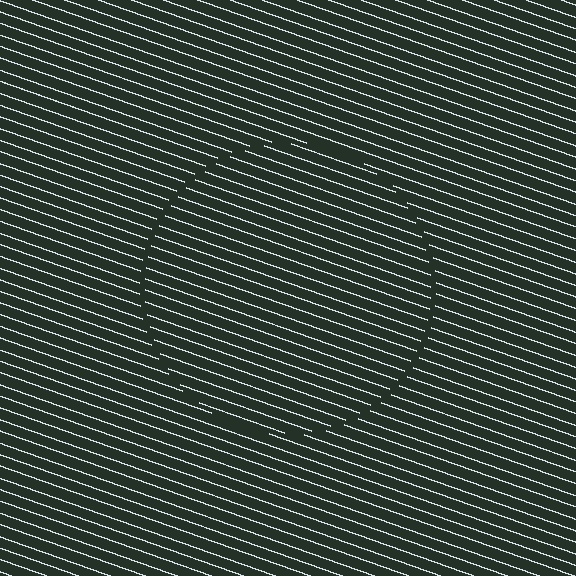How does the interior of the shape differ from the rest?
The interior of the shape contains the same grating, shifted by half a period — the contour is defined by the phase discontinuity where line-ends from the inner and outer gratings abut.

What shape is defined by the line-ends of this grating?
An illusory circle. The interior of the shape contains the same grating, shifted by half a period — the contour is defined by the phase discontinuity where line-ends from the inner and outer gratings abut.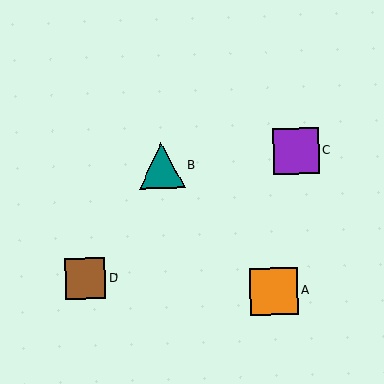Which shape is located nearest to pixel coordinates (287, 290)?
The orange square (labeled A) at (274, 291) is nearest to that location.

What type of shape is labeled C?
Shape C is a purple square.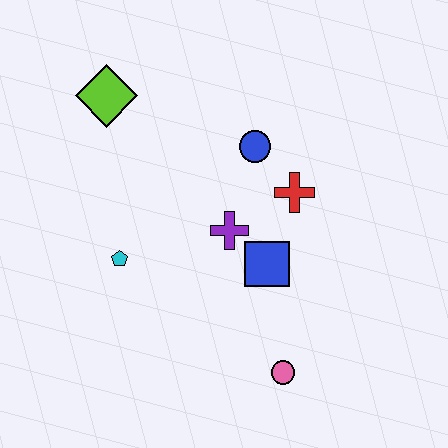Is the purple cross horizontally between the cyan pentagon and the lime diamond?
No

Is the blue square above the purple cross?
No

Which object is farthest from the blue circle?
The pink circle is farthest from the blue circle.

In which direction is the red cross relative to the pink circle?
The red cross is above the pink circle.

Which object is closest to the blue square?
The purple cross is closest to the blue square.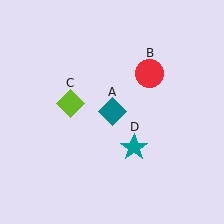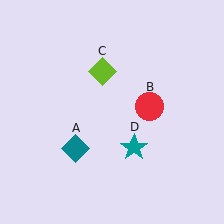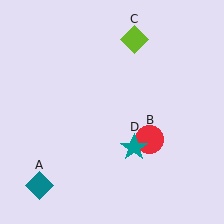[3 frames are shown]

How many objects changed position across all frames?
3 objects changed position: teal diamond (object A), red circle (object B), lime diamond (object C).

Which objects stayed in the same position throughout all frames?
Teal star (object D) remained stationary.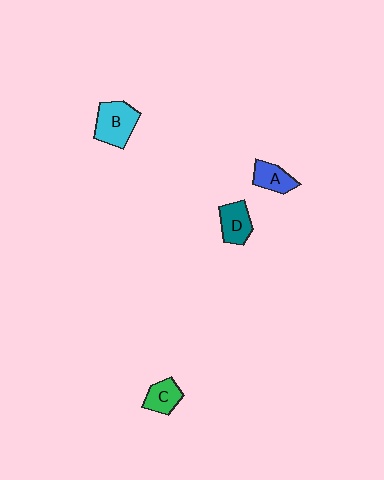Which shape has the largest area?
Shape B (cyan).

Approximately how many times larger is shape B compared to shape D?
Approximately 1.4 times.